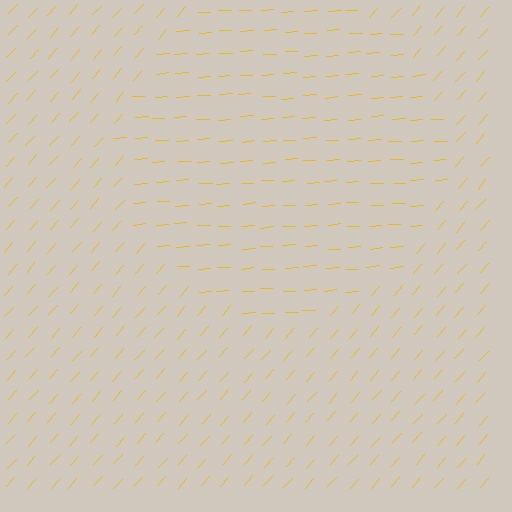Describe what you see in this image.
The image is filled with small yellow line segments. A circle region in the image has lines oriented differently from the surrounding lines, creating a visible texture boundary.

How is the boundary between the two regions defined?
The boundary is defined purely by a change in line orientation (approximately 45 degrees difference). All lines are the same color and thickness.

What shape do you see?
I see a circle.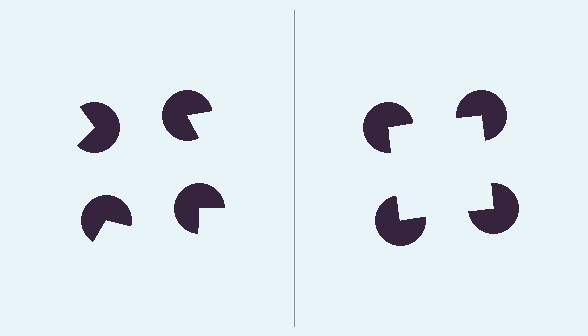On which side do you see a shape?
An illusory square appears on the right side. On the left side the wedge cuts are rotated, so no coherent shape forms.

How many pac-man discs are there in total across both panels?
8 — 4 on each side.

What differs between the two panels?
The pac-man discs are positioned identically on both sides; only the wedge orientations differ. On the right they align to a square; on the left they are misaligned.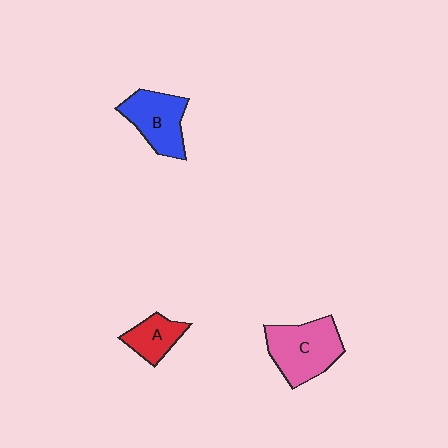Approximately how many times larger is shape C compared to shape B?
Approximately 1.2 times.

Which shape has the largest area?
Shape C (pink).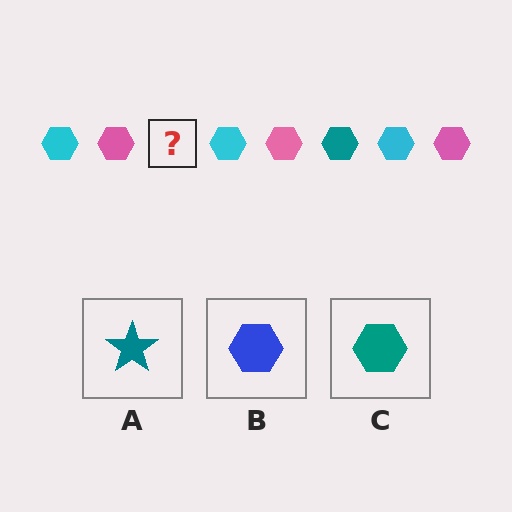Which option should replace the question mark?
Option C.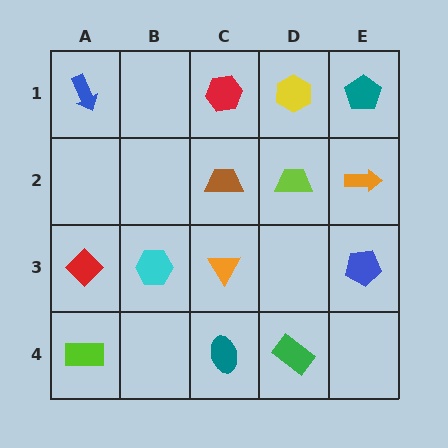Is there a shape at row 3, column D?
No, that cell is empty.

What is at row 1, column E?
A teal pentagon.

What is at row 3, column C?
An orange triangle.